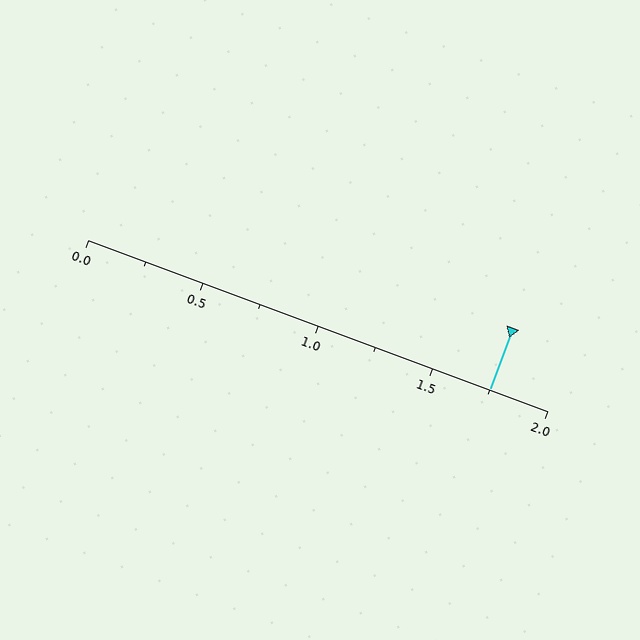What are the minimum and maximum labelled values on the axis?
The axis runs from 0.0 to 2.0.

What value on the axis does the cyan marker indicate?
The marker indicates approximately 1.75.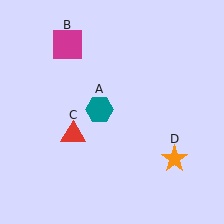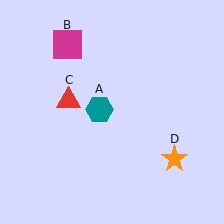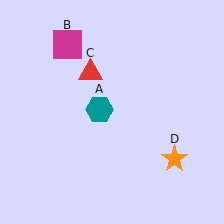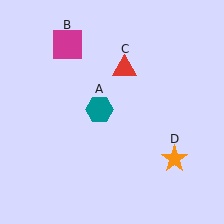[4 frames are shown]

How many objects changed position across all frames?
1 object changed position: red triangle (object C).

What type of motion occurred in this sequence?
The red triangle (object C) rotated clockwise around the center of the scene.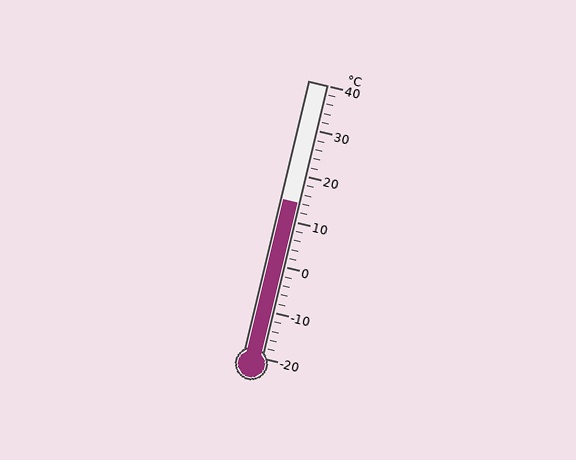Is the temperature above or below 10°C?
The temperature is above 10°C.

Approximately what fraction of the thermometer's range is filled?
The thermometer is filled to approximately 55% of its range.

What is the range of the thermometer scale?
The thermometer scale ranges from -20°C to 40°C.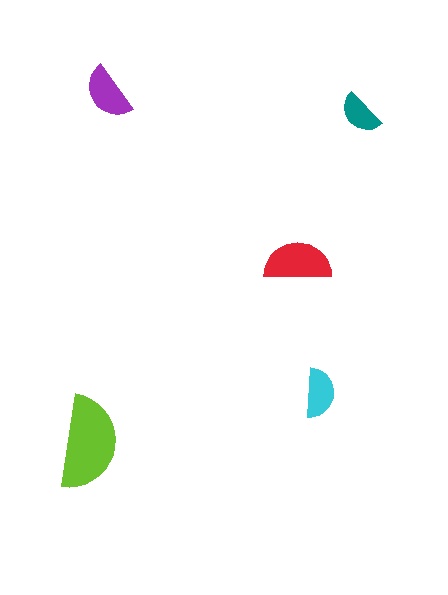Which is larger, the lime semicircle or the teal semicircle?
The lime one.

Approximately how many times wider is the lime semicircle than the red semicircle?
About 1.5 times wider.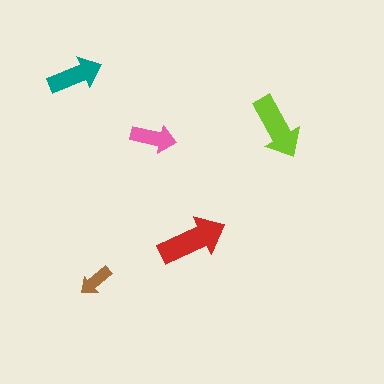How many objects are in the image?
There are 5 objects in the image.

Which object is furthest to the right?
The lime arrow is rightmost.